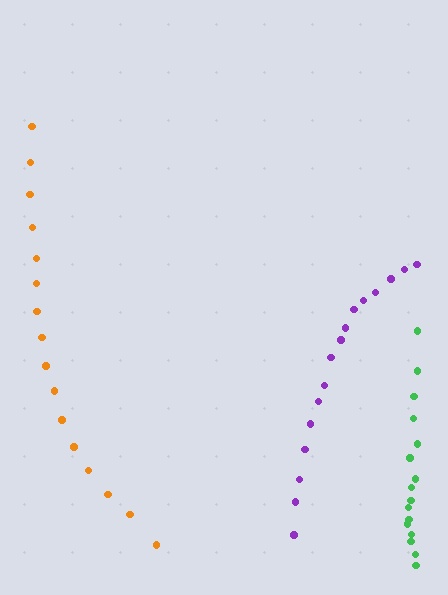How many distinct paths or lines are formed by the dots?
There are 3 distinct paths.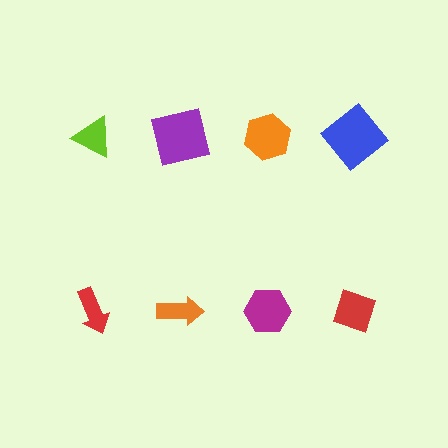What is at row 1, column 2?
A purple square.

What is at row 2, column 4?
A red diamond.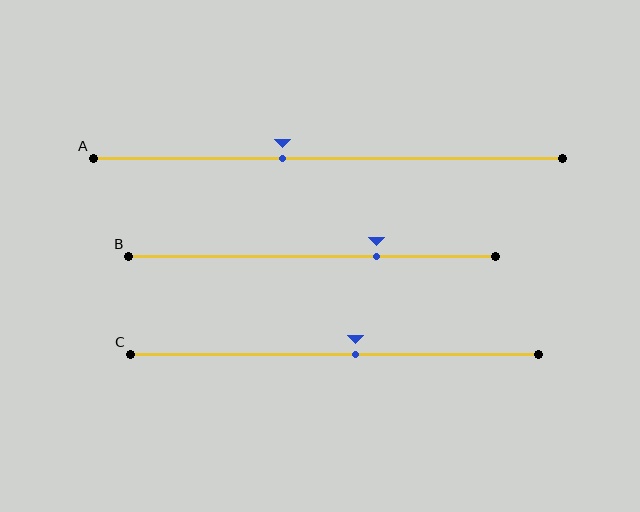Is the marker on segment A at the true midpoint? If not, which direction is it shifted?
No, the marker on segment A is shifted to the left by about 10% of the segment length.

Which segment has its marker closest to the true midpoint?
Segment C has its marker closest to the true midpoint.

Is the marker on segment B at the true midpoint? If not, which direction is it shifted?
No, the marker on segment B is shifted to the right by about 18% of the segment length.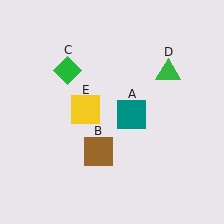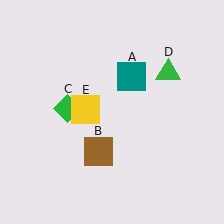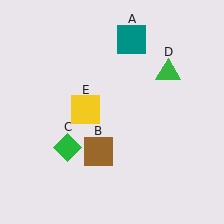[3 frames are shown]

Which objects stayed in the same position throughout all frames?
Brown square (object B) and green triangle (object D) and yellow square (object E) remained stationary.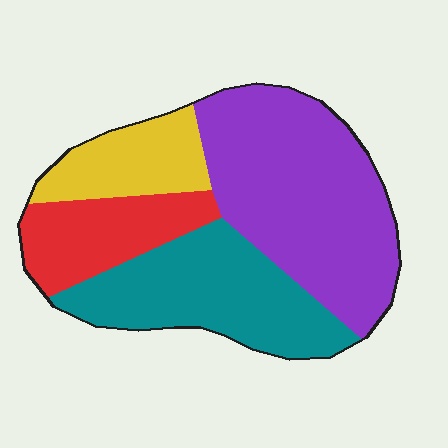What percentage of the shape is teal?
Teal covers roughly 30% of the shape.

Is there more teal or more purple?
Purple.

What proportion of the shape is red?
Red takes up about one sixth (1/6) of the shape.